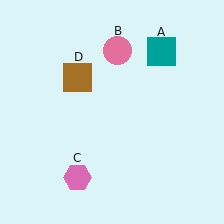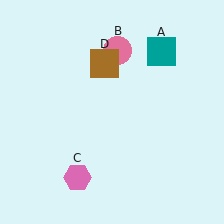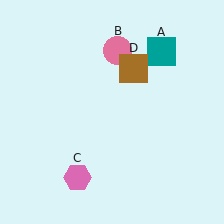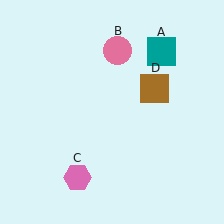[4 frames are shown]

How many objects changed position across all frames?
1 object changed position: brown square (object D).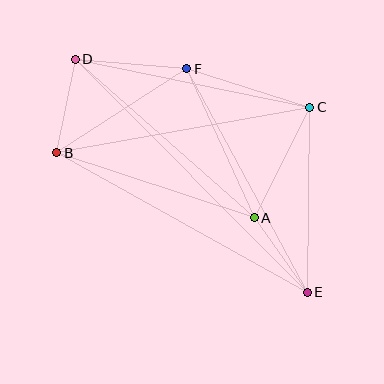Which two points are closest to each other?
Points A and E are closest to each other.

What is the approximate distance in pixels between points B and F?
The distance between B and F is approximately 155 pixels.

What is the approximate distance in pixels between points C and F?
The distance between C and F is approximately 129 pixels.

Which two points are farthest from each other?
Points D and E are farthest from each other.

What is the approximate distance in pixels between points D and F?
The distance between D and F is approximately 112 pixels.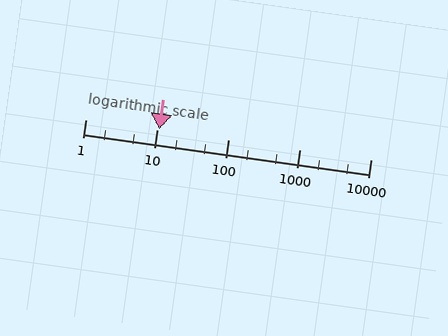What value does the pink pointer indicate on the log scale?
The pointer indicates approximately 11.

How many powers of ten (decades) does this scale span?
The scale spans 4 decades, from 1 to 10000.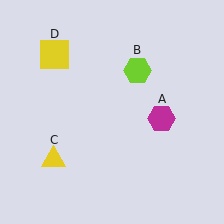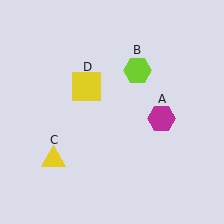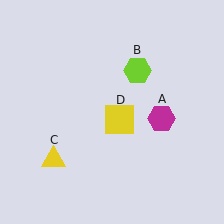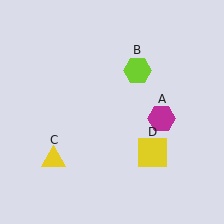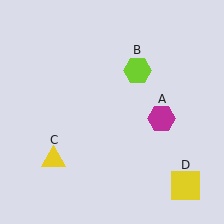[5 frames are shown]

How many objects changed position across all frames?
1 object changed position: yellow square (object D).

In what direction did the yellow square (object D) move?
The yellow square (object D) moved down and to the right.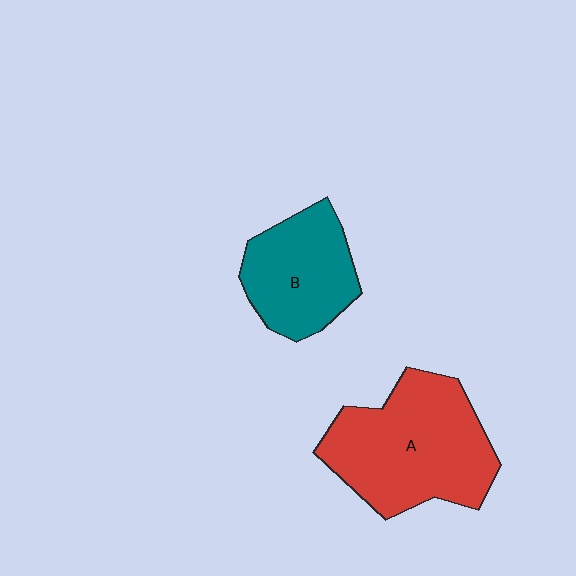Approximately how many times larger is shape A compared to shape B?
Approximately 1.5 times.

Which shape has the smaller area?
Shape B (teal).